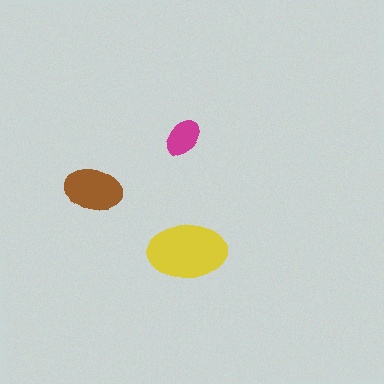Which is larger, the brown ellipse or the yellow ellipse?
The yellow one.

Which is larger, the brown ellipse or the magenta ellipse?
The brown one.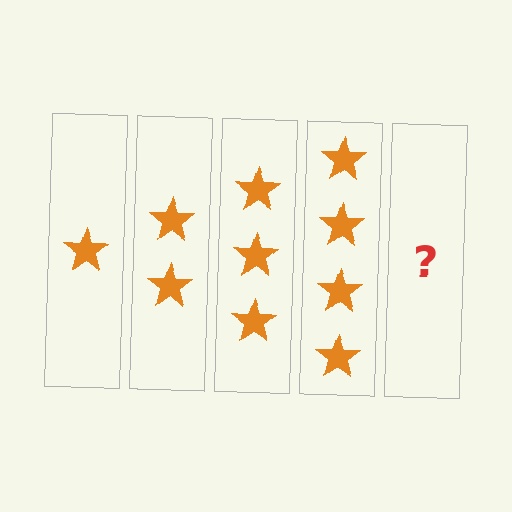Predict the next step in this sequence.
The next step is 5 stars.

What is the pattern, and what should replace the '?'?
The pattern is that each step adds one more star. The '?' should be 5 stars.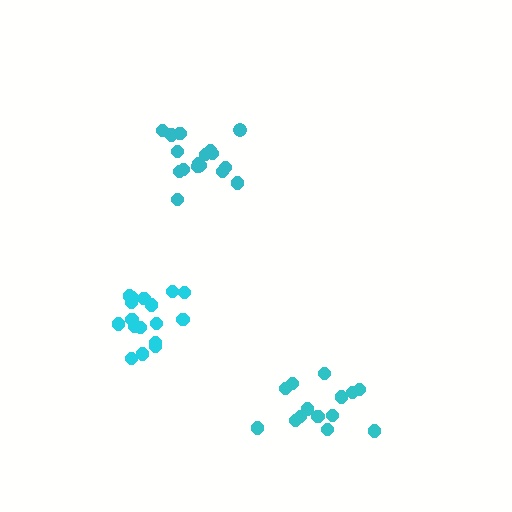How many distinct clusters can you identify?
There are 3 distinct clusters.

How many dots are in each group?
Group 1: 17 dots, Group 2: 14 dots, Group 3: 17 dots (48 total).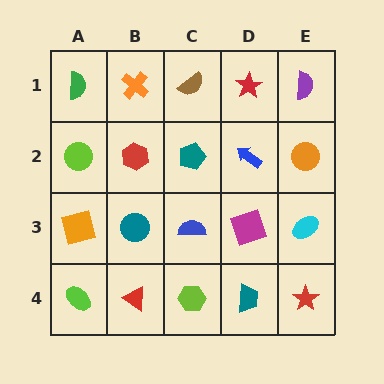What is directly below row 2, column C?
A blue semicircle.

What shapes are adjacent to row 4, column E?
A cyan ellipse (row 3, column E), a teal trapezoid (row 4, column D).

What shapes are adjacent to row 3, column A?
A lime circle (row 2, column A), a lime ellipse (row 4, column A), a teal circle (row 3, column B).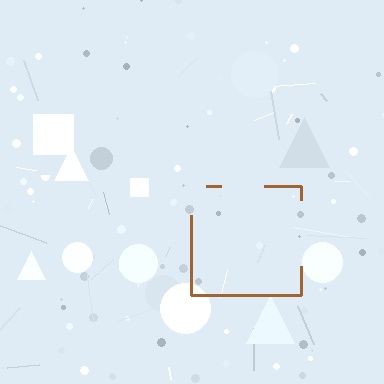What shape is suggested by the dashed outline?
The dashed outline suggests a square.